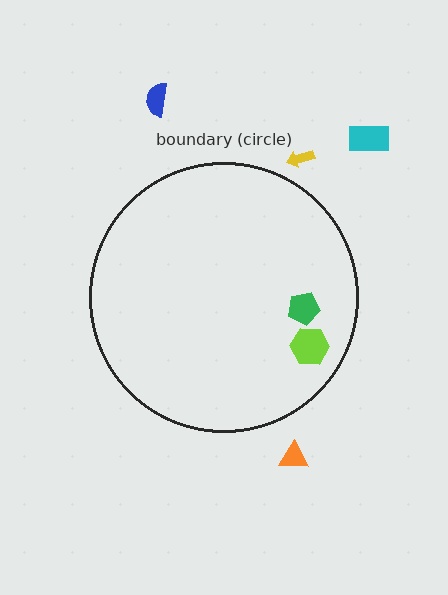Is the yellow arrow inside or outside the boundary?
Outside.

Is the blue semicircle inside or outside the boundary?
Outside.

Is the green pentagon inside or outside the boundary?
Inside.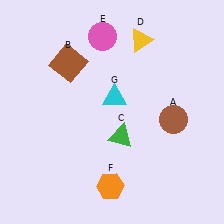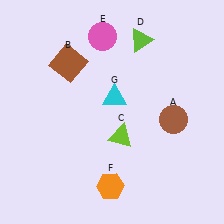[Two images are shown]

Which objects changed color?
C changed from green to lime. D changed from yellow to lime.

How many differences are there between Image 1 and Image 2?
There are 2 differences between the two images.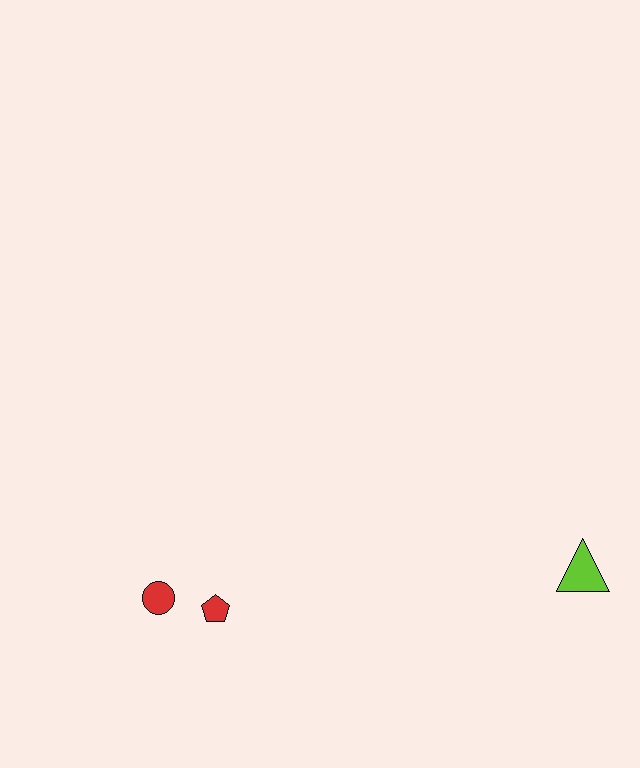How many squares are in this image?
There are no squares.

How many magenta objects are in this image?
There are no magenta objects.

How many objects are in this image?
There are 3 objects.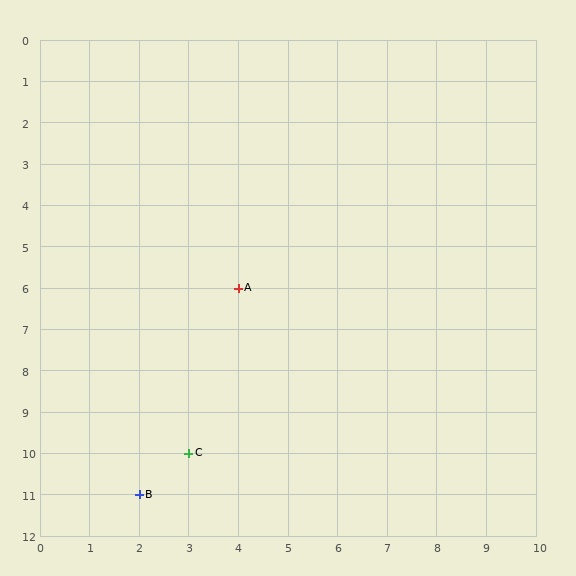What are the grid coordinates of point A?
Point A is at grid coordinates (4, 6).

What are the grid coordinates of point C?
Point C is at grid coordinates (3, 10).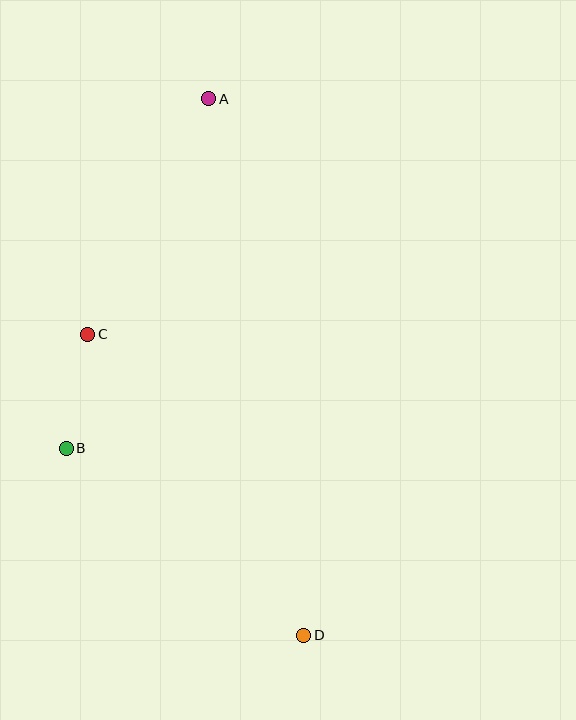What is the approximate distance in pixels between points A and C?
The distance between A and C is approximately 265 pixels.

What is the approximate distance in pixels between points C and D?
The distance between C and D is approximately 371 pixels.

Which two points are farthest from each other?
Points A and D are farthest from each other.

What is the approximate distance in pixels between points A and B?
The distance between A and B is approximately 377 pixels.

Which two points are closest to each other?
Points B and C are closest to each other.